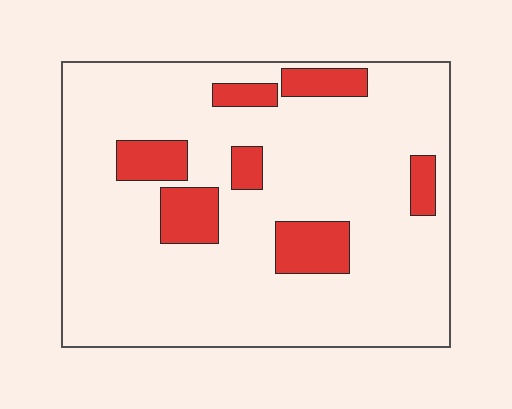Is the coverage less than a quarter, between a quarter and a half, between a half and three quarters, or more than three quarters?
Less than a quarter.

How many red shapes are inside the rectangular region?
7.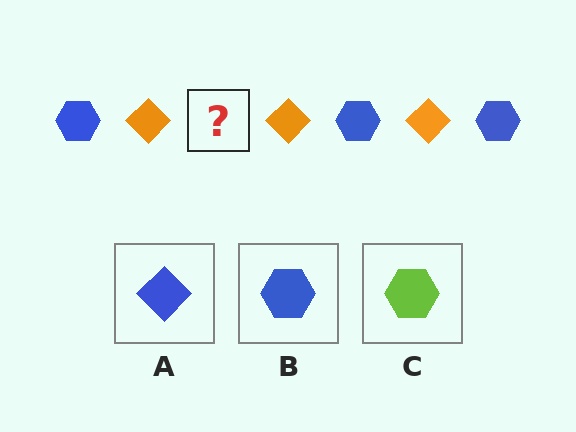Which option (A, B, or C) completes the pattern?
B.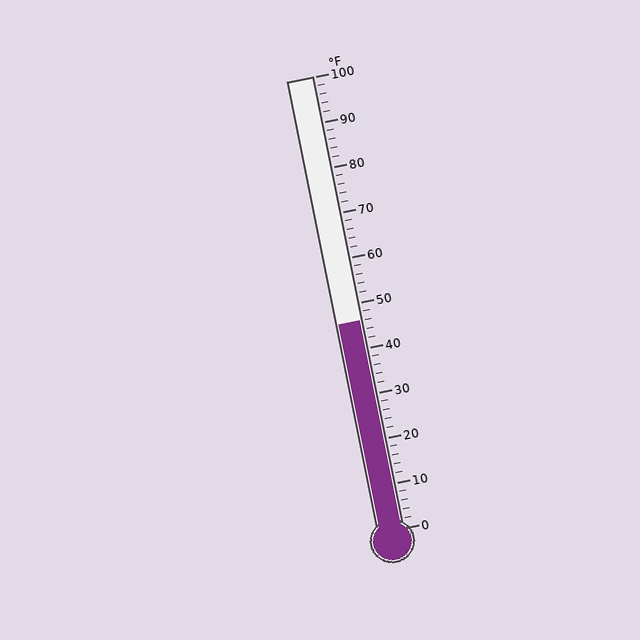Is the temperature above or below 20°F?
The temperature is above 20°F.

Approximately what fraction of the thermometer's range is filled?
The thermometer is filled to approximately 45% of its range.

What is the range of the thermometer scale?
The thermometer scale ranges from 0°F to 100°F.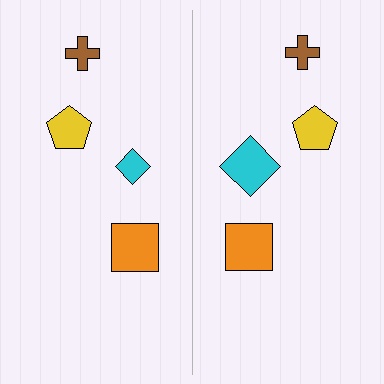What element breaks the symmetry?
The cyan diamond on the right side has a different size than its mirror counterpart.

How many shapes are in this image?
There are 8 shapes in this image.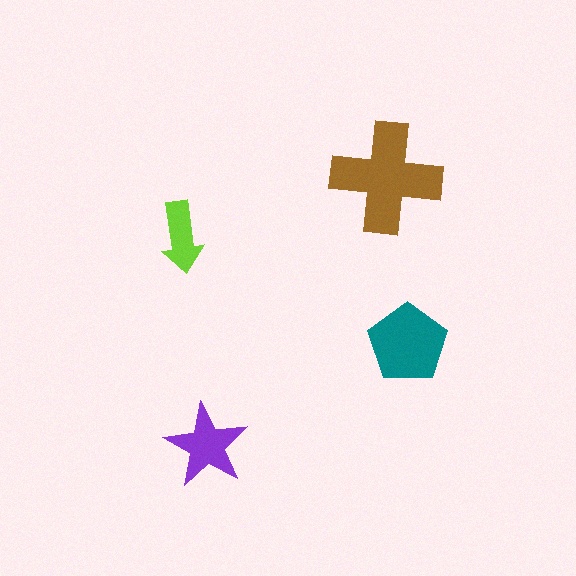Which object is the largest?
The brown cross.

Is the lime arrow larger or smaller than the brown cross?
Smaller.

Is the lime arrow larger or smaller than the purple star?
Smaller.